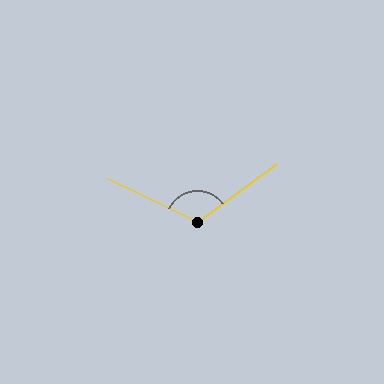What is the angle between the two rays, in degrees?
Approximately 118 degrees.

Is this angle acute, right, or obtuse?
It is obtuse.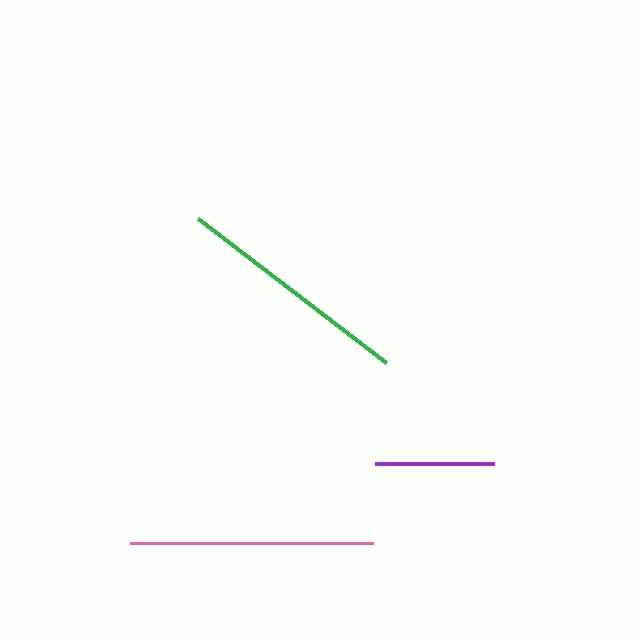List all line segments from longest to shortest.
From longest to shortest: pink, green, purple.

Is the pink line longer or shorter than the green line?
The pink line is longer than the green line.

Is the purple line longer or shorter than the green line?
The green line is longer than the purple line.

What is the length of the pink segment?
The pink segment is approximately 244 pixels long.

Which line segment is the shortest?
The purple line is the shortest at approximately 119 pixels.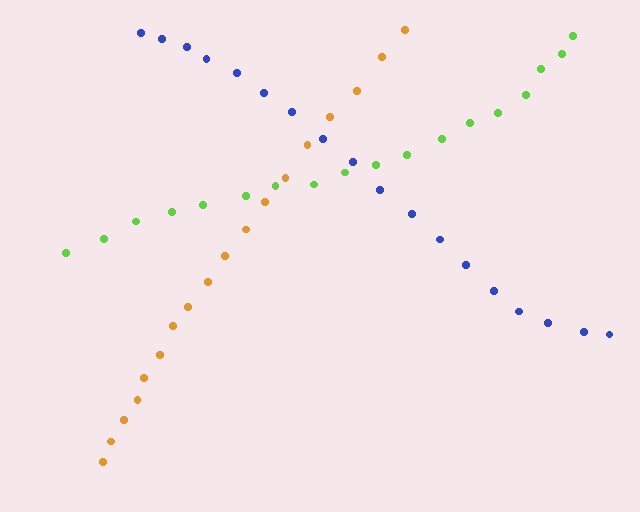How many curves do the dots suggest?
There are 3 distinct paths.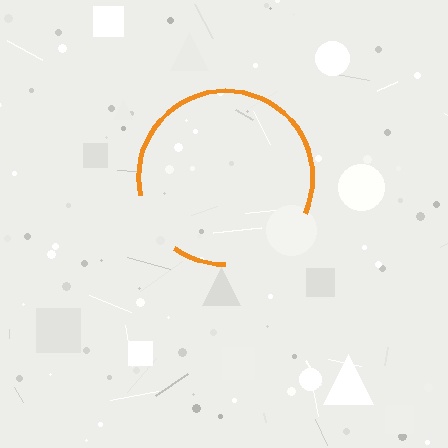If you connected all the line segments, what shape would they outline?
They would outline a circle.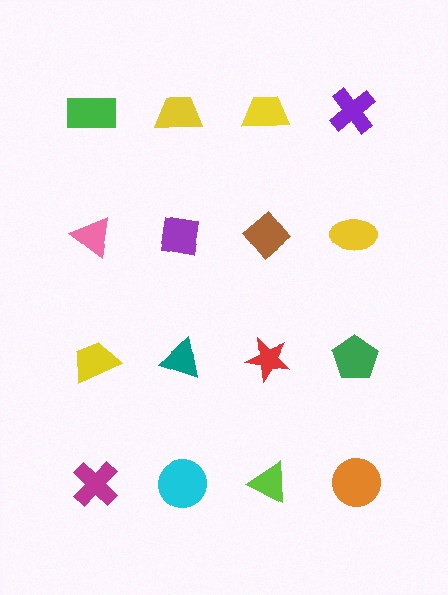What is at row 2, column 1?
A pink triangle.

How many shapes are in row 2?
4 shapes.